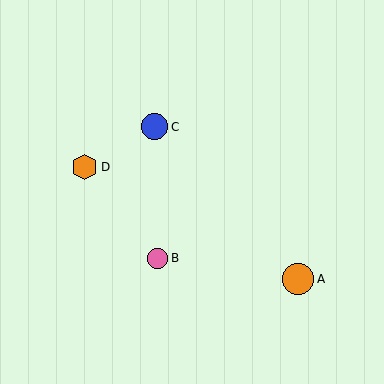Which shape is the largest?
The orange circle (labeled A) is the largest.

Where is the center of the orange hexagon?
The center of the orange hexagon is at (85, 167).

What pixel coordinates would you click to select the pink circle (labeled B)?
Click at (158, 258) to select the pink circle B.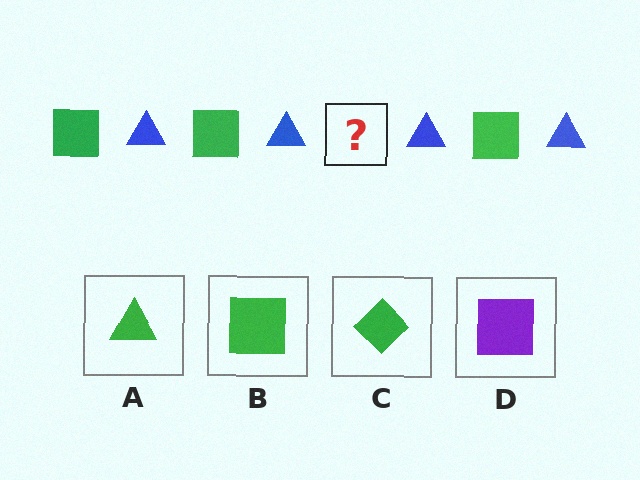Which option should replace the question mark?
Option B.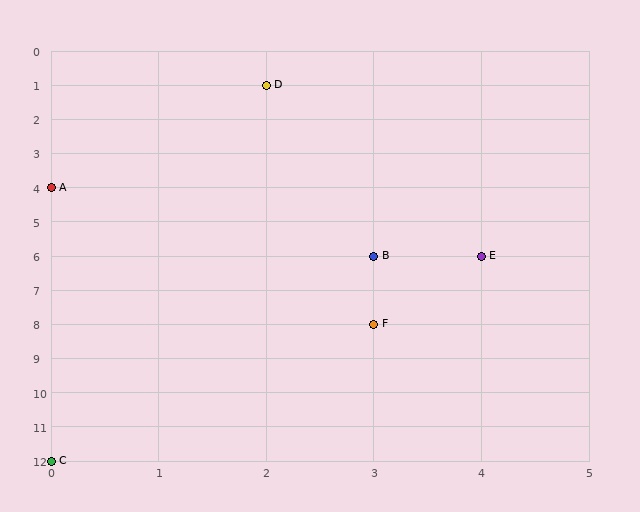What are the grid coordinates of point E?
Point E is at grid coordinates (4, 6).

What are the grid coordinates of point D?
Point D is at grid coordinates (2, 1).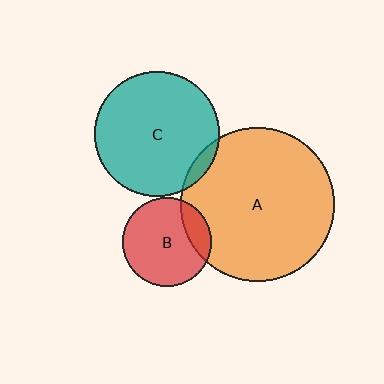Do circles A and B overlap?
Yes.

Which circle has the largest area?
Circle A (orange).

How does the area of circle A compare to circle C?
Approximately 1.5 times.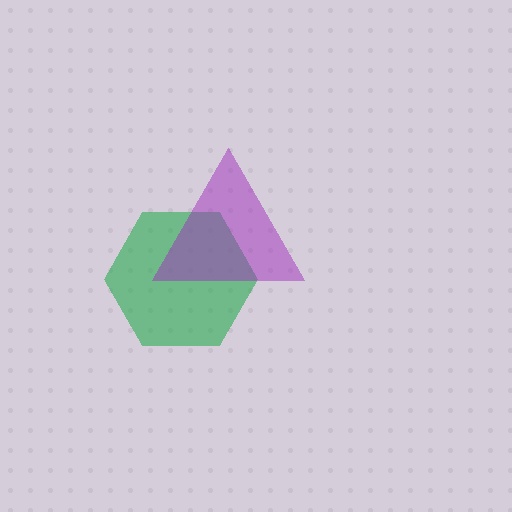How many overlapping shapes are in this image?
There are 2 overlapping shapes in the image.